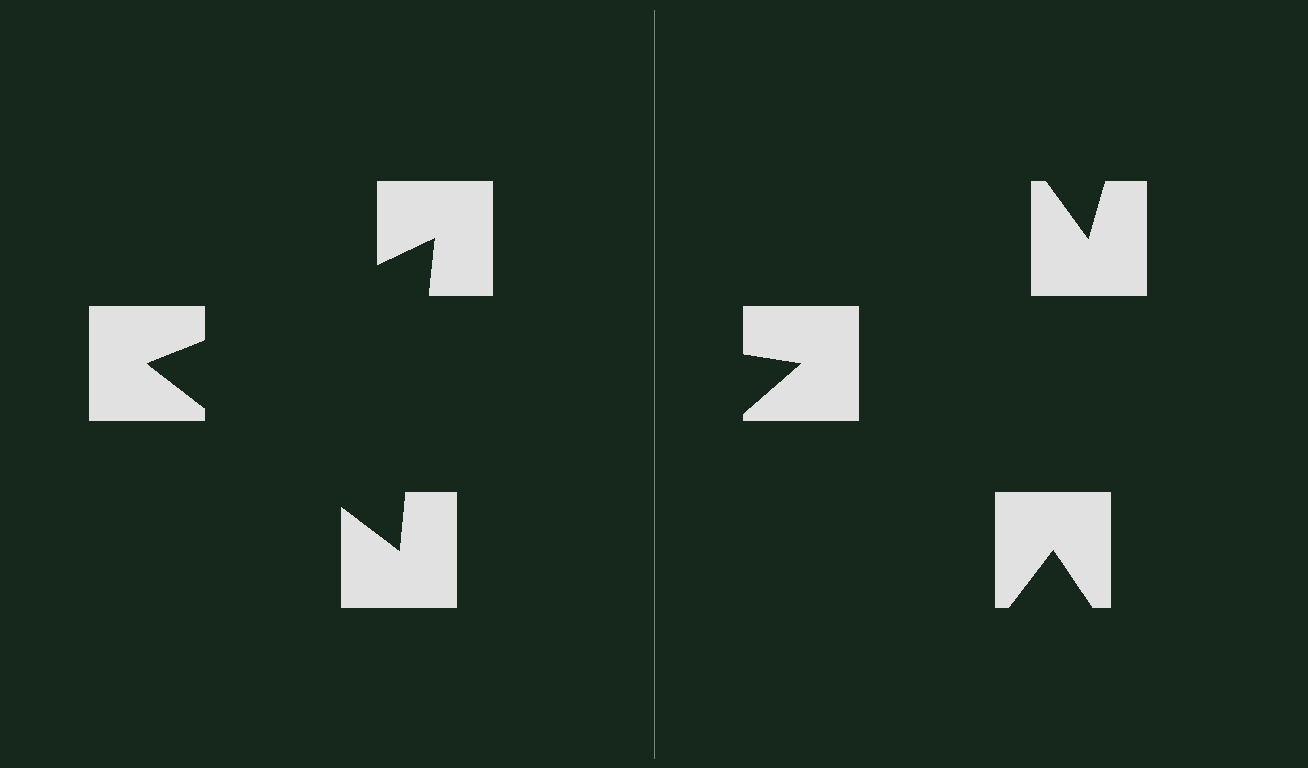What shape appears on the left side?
An illusory triangle.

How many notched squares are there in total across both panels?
6 — 3 on each side.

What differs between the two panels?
The notched squares are positioned identically on both sides; only the wedge orientations differ. On the left they align to a triangle; on the right they are misaligned.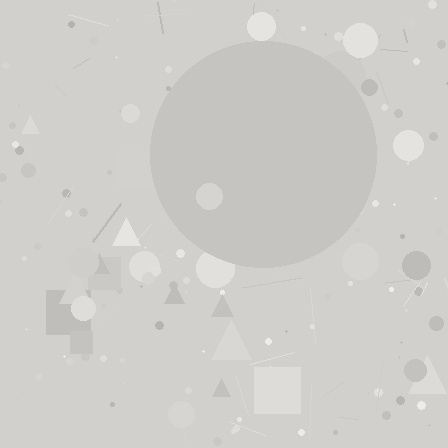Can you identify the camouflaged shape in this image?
The camouflaged shape is a circle.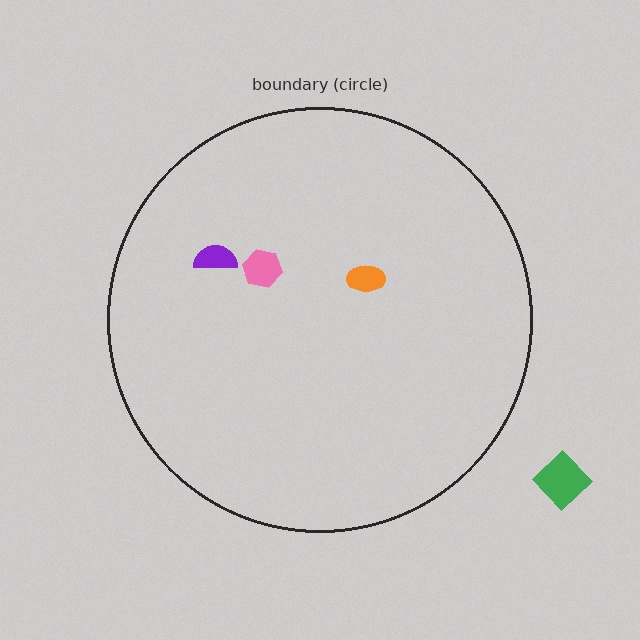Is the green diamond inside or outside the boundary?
Outside.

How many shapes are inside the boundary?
3 inside, 1 outside.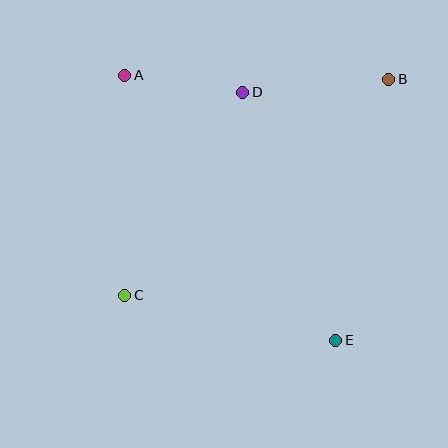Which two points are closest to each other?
Points A and D are closest to each other.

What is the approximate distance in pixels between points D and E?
The distance between D and E is approximately 265 pixels.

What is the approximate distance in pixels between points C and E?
The distance between C and E is approximately 216 pixels.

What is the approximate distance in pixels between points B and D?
The distance between B and D is approximately 147 pixels.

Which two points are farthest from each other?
Points B and C are farthest from each other.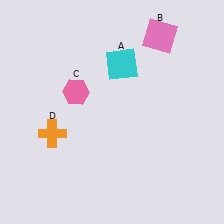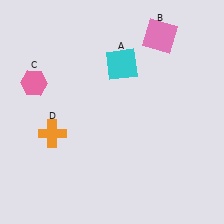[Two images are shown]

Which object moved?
The pink hexagon (C) moved left.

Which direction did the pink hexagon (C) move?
The pink hexagon (C) moved left.